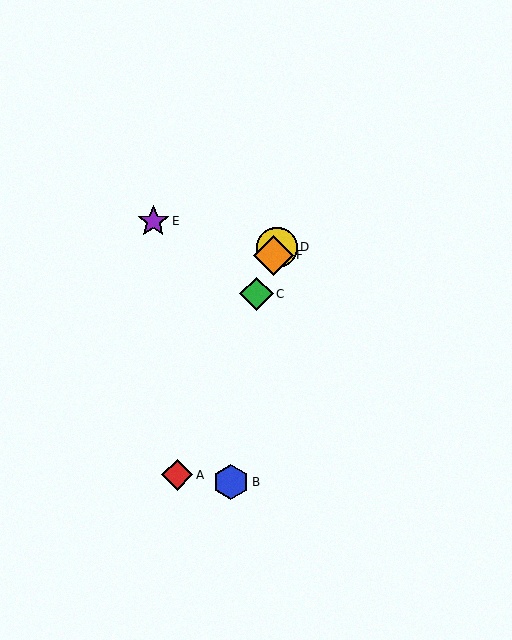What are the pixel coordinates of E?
Object E is at (153, 221).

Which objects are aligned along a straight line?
Objects A, C, D, F are aligned along a straight line.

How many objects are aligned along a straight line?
4 objects (A, C, D, F) are aligned along a straight line.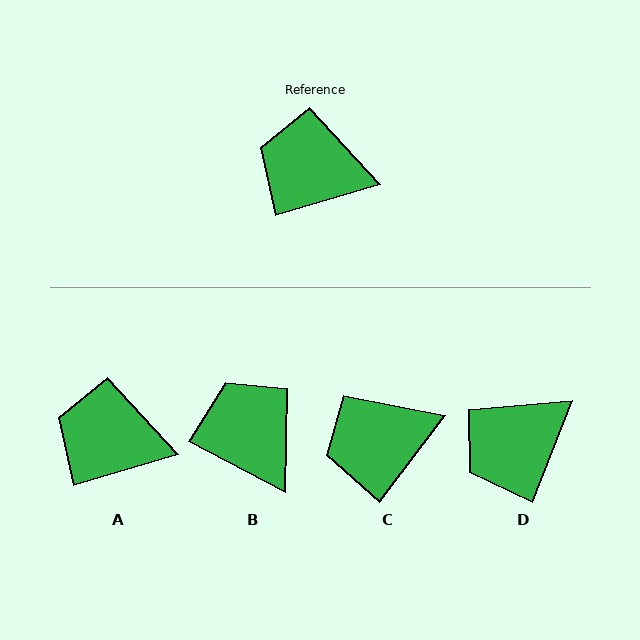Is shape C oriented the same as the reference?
No, it is off by about 36 degrees.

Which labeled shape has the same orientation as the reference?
A.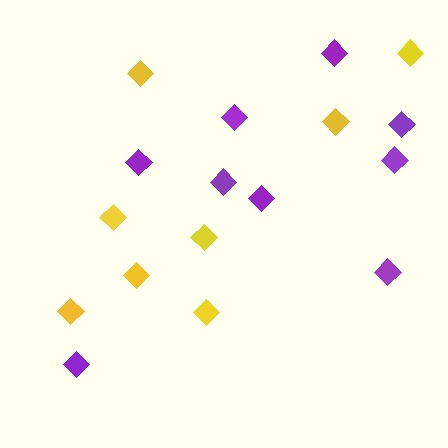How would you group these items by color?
There are 2 groups: one group of purple diamonds (9) and one group of yellow diamonds (8).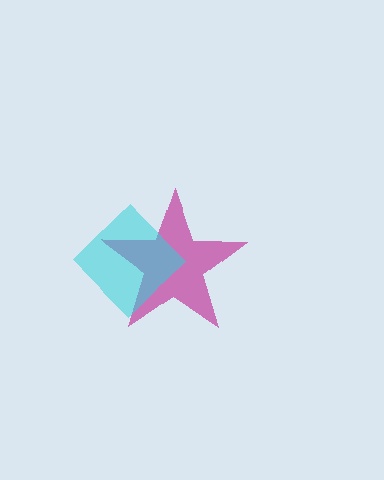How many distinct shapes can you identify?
There are 2 distinct shapes: a magenta star, a cyan diamond.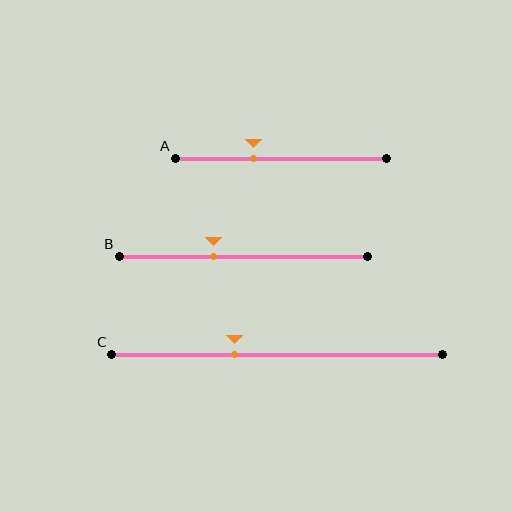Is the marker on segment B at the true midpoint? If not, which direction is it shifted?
No, the marker on segment B is shifted to the left by about 12% of the segment length.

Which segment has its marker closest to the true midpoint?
Segment B has its marker closest to the true midpoint.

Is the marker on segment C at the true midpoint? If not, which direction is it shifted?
No, the marker on segment C is shifted to the left by about 13% of the segment length.